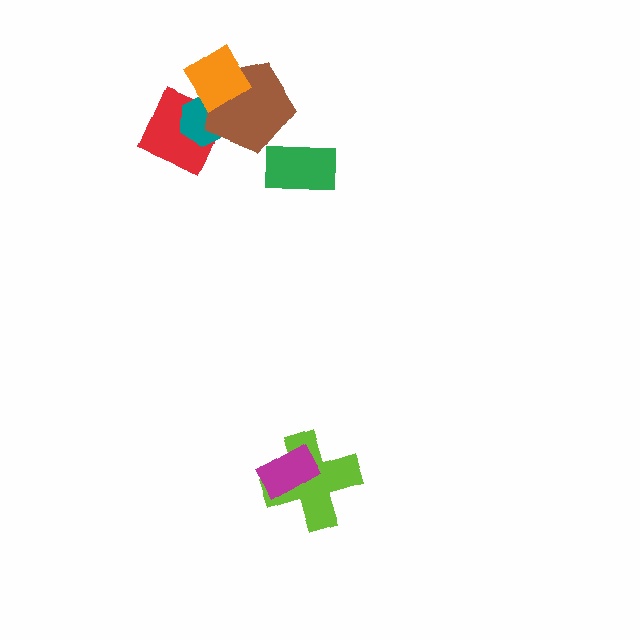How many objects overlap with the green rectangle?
0 objects overlap with the green rectangle.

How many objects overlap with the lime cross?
1 object overlaps with the lime cross.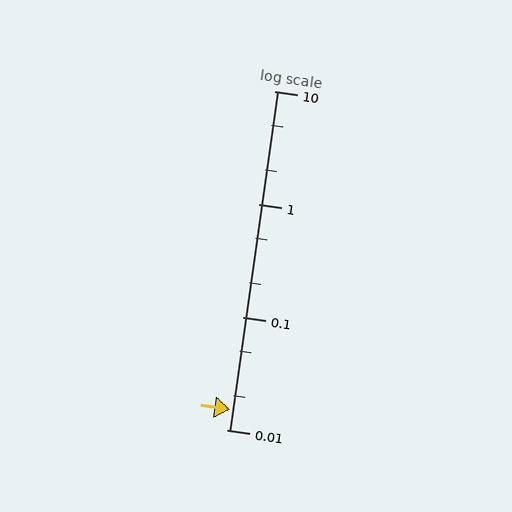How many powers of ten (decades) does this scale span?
The scale spans 3 decades, from 0.01 to 10.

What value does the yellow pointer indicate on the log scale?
The pointer indicates approximately 0.015.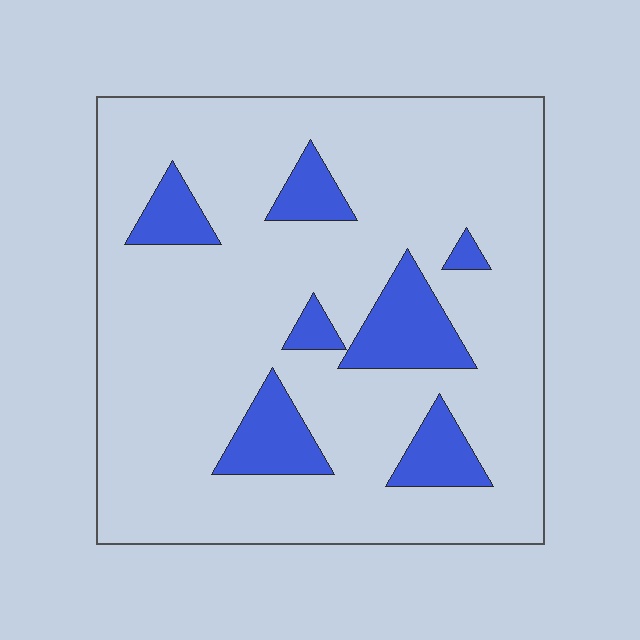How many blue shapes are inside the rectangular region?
7.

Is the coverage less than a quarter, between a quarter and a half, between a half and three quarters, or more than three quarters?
Less than a quarter.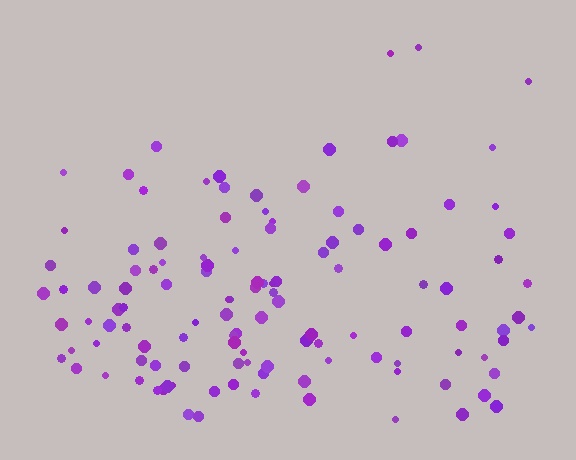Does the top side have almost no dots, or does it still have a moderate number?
Still a moderate number, just noticeably fewer than the bottom.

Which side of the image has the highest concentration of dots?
The bottom.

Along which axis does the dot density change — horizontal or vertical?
Vertical.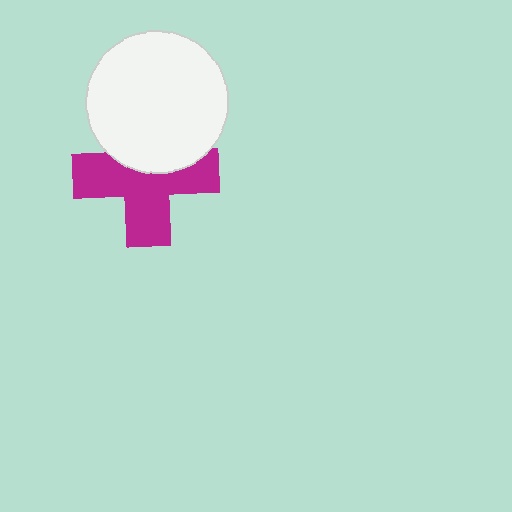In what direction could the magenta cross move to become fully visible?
The magenta cross could move down. That would shift it out from behind the white circle entirely.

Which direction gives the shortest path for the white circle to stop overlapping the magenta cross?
Moving up gives the shortest separation.